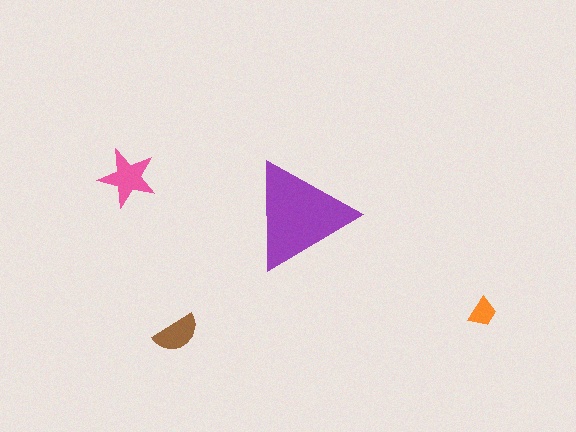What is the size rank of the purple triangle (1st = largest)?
1st.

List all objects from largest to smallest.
The purple triangle, the pink star, the brown semicircle, the orange trapezoid.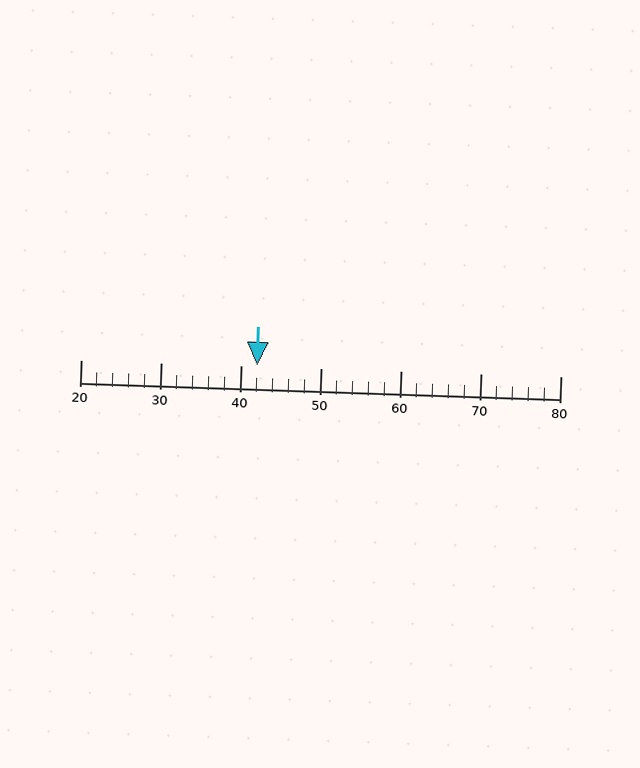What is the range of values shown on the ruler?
The ruler shows values from 20 to 80.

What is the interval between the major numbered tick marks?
The major tick marks are spaced 10 units apart.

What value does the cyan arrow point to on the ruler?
The cyan arrow points to approximately 42.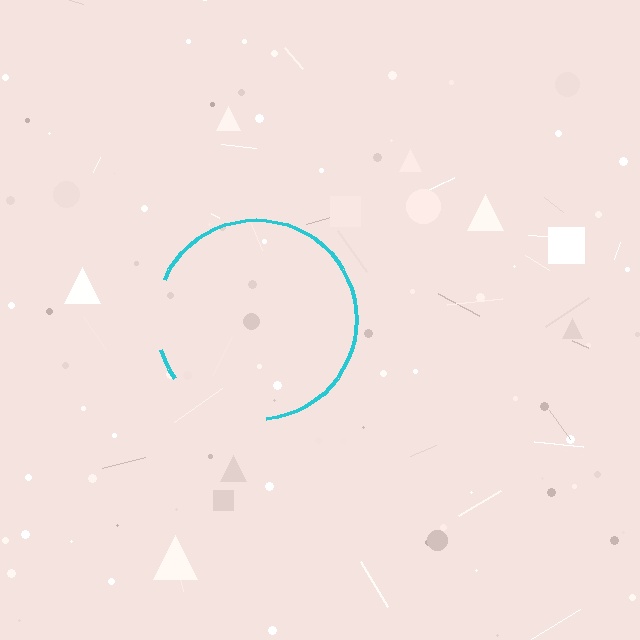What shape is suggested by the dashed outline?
The dashed outline suggests a circle.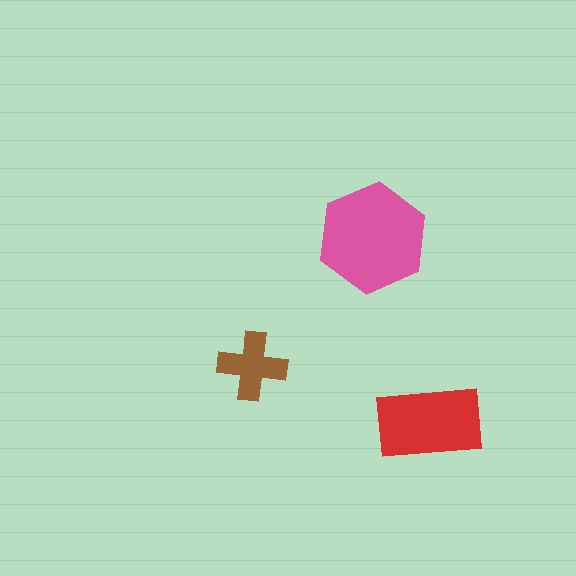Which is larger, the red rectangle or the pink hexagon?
The pink hexagon.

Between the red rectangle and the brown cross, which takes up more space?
The red rectangle.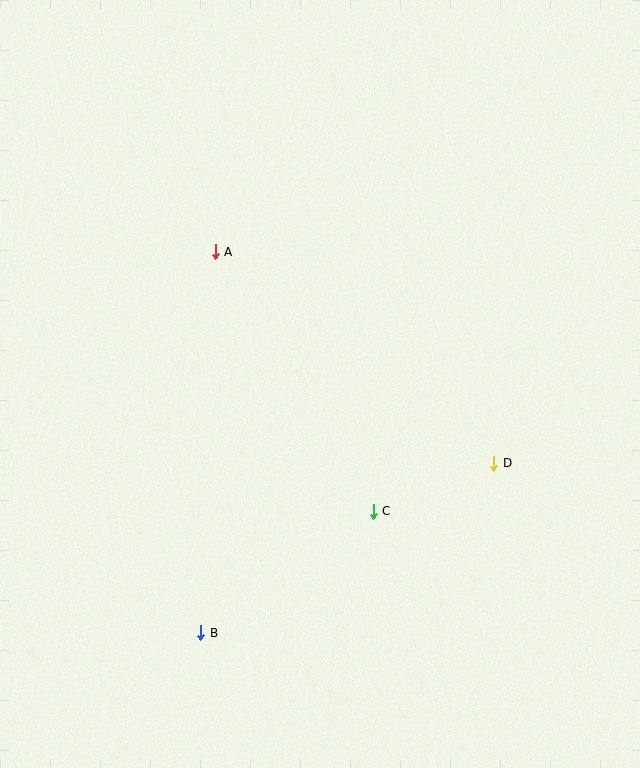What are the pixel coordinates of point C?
Point C is at (373, 511).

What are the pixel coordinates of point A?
Point A is at (215, 252).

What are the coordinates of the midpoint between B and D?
The midpoint between B and D is at (347, 548).